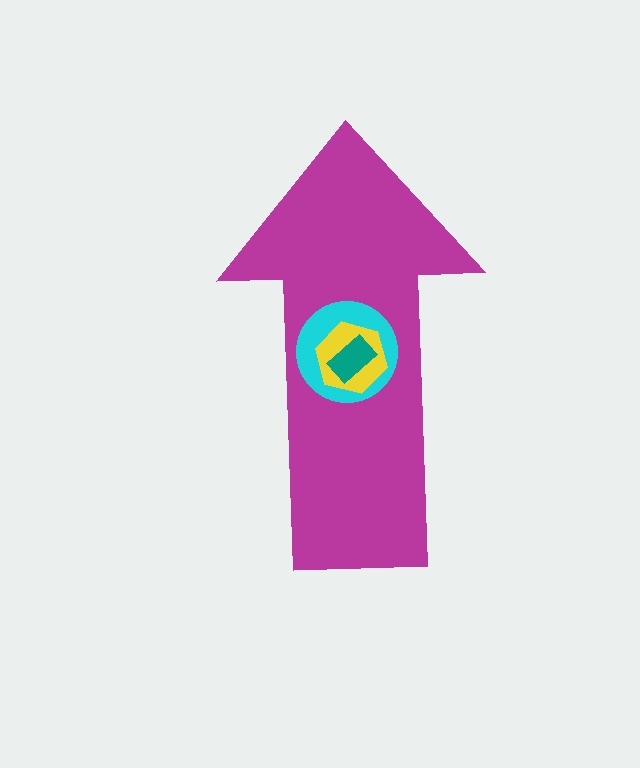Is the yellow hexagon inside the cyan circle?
Yes.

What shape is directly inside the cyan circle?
The yellow hexagon.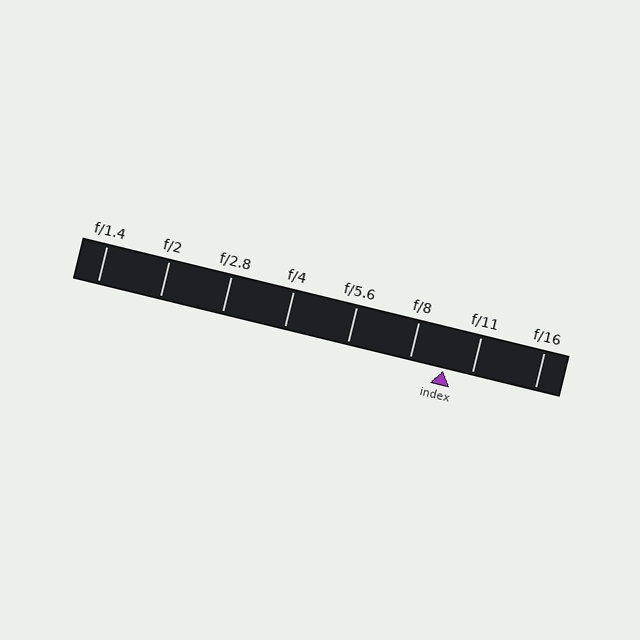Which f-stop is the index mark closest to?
The index mark is closest to f/11.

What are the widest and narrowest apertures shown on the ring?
The widest aperture shown is f/1.4 and the narrowest is f/16.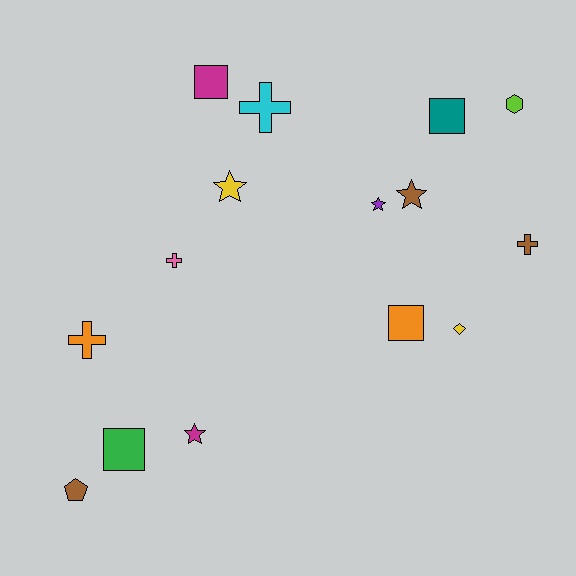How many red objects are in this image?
There are no red objects.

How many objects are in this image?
There are 15 objects.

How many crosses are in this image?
There are 4 crosses.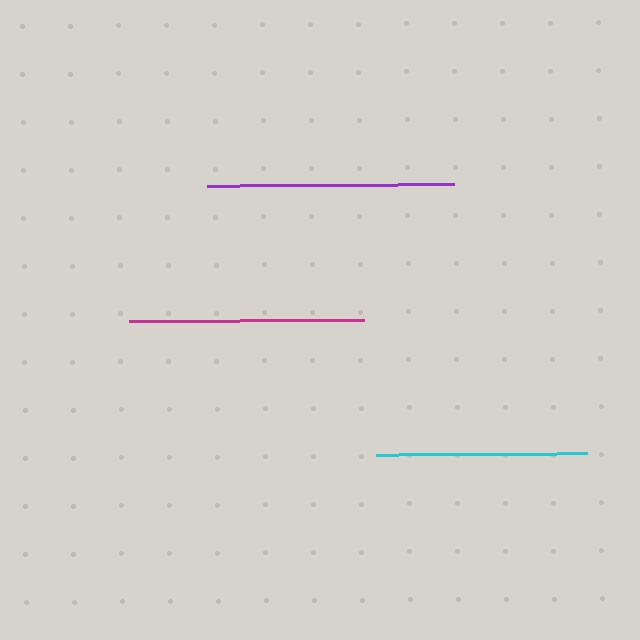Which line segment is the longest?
The purple line is the longest at approximately 247 pixels.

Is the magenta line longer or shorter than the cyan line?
The magenta line is longer than the cyan line.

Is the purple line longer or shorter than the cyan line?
The purple line is longer than the cyan line.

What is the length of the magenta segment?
The magenta segment is approximately 235 pixels long.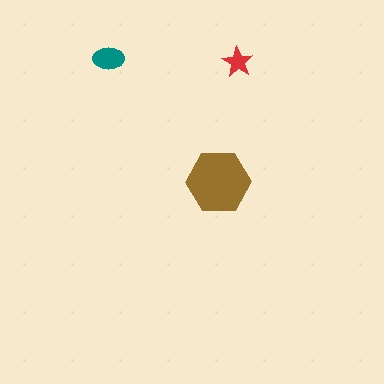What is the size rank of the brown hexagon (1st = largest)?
1st.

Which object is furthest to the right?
The red star is rightmost.